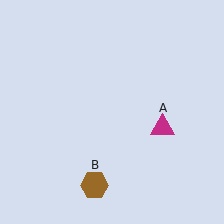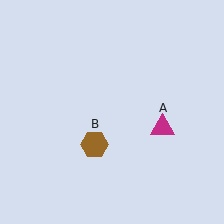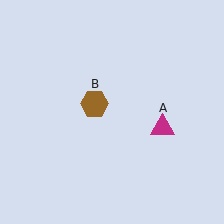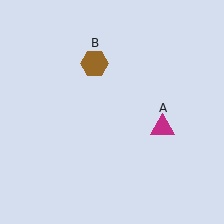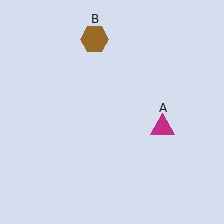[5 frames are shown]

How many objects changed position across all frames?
1 object changed position: brown hexagon (object B).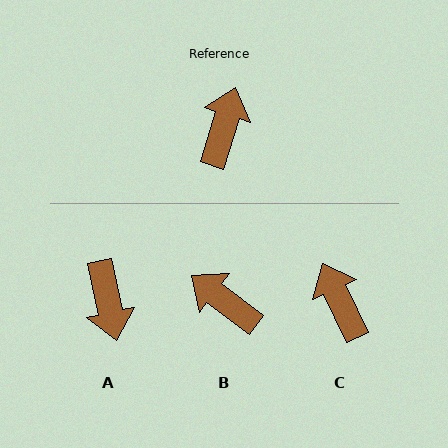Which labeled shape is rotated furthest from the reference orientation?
A, about 151 degrees away.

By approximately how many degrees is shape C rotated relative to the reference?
Approximately 42 degrees counter-clockwise.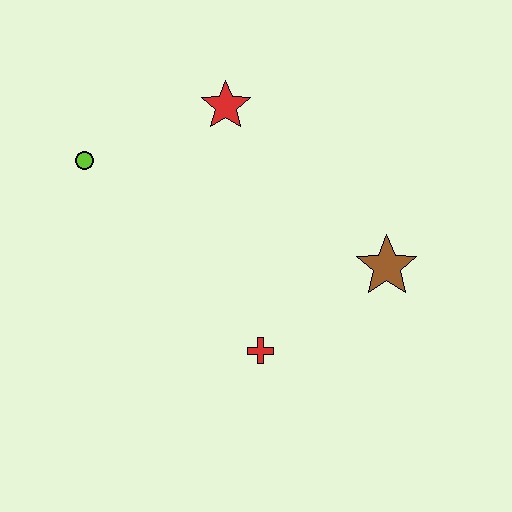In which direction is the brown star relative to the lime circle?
The brown star is to the right of the lime circle.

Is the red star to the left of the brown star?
Yes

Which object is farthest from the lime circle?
The brown star is farthest from the lime circle.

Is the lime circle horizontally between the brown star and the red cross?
No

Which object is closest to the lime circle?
The red star is closest to the lime circle.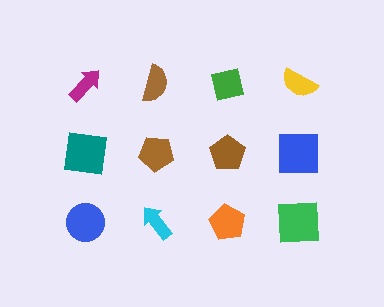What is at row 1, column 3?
A green square.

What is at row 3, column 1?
A blue circle.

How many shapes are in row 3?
4 shapes.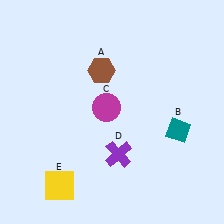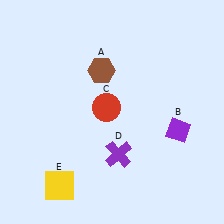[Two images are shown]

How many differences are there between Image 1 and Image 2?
There are 2 differences between the two images.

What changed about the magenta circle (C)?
In Image 1, C is magenta. In Image 2, it changed to red.